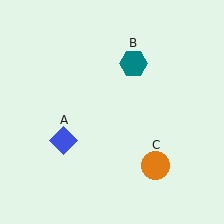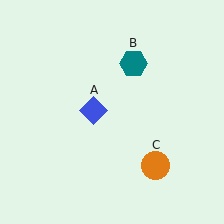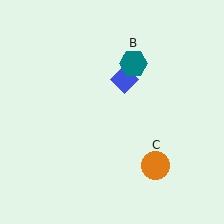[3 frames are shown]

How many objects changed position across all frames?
1 object changed position: blue diamond (object A).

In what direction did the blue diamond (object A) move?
The blue diamond (object A) moved up and to the right.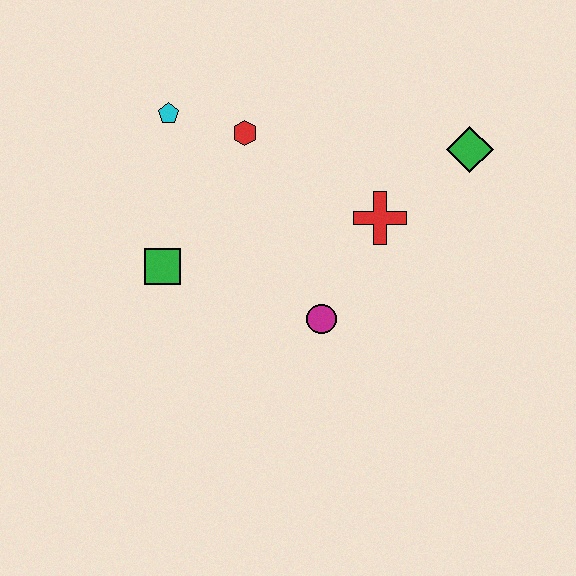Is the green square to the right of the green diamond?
No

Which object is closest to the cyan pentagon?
The red hexagon is closest to the cyan pentagon.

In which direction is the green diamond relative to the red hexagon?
The green diamond is to the right of the red hexagon.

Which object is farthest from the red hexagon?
The green diamond is farthest from the red hexagon.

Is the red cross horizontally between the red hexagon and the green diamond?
Yes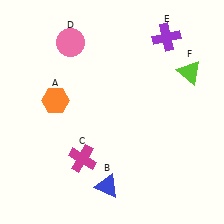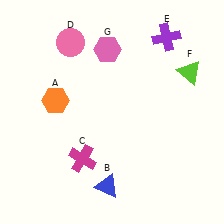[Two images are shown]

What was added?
A pink hexagon (G) was added in Image 2.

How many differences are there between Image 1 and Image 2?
There is 1 difference between the two images.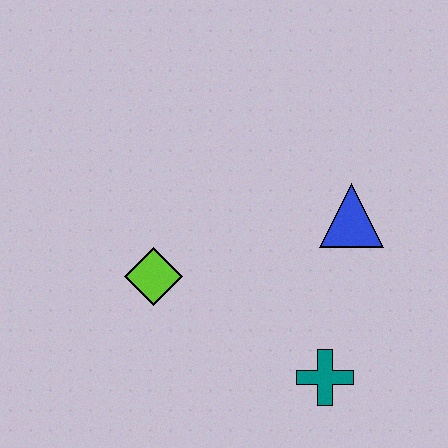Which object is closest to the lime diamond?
The teal cross is closest to the lime diamond.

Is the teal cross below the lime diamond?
Yes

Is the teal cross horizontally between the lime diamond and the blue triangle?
Yes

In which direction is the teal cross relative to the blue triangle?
The teal cross is below the blue triangle.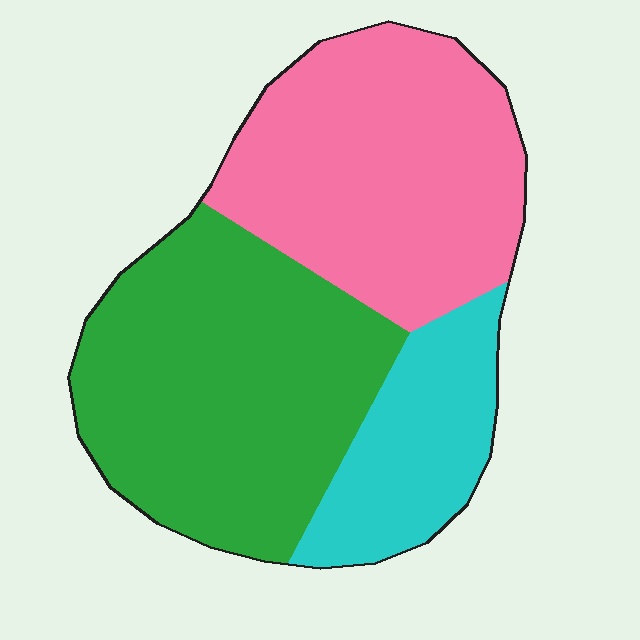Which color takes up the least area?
Cyan, at roughly 20%.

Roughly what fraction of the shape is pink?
Pink takes up about three eighths (3/8) of the shape.